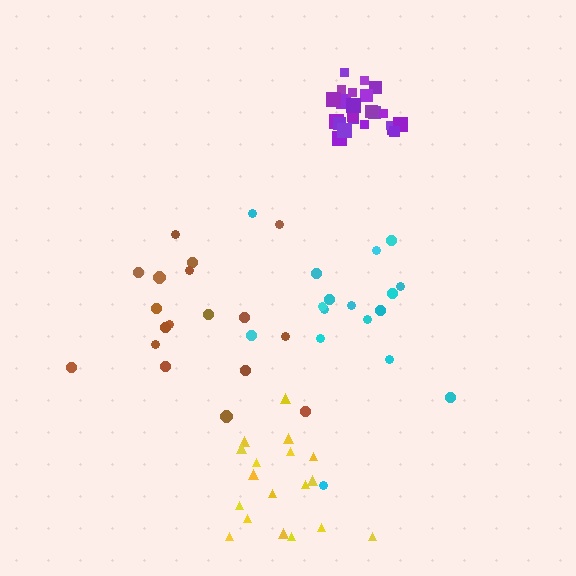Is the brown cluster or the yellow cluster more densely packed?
Yellow.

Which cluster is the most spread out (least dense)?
Cyan.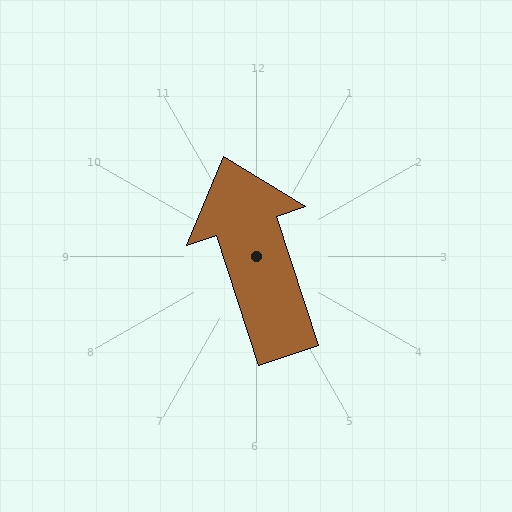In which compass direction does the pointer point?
North.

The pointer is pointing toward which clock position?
Roughly 11 o'clock.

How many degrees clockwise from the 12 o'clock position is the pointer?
Approximately 342 degrees.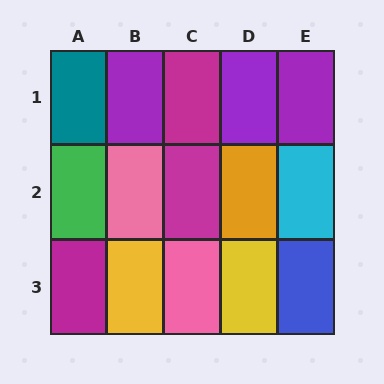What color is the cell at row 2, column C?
Magenta.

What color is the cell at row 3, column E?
Blue.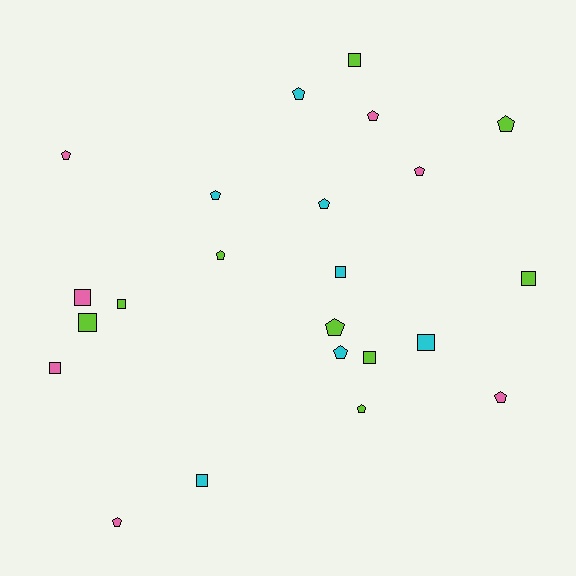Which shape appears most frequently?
Pentagon, with 13 objects.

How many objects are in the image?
There are 23 objects.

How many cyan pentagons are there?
There are 4 cyan pentagons.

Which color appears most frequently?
Lime, with 9 objects.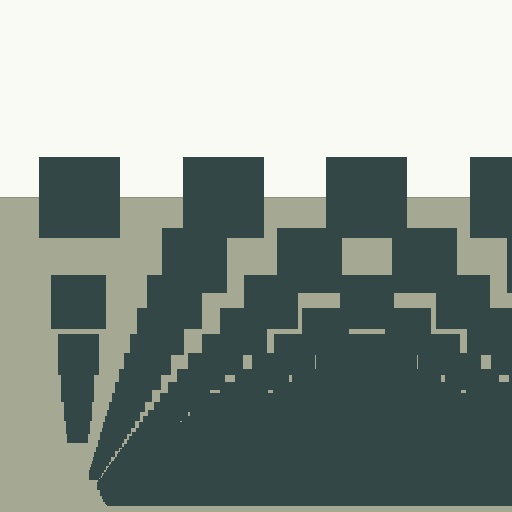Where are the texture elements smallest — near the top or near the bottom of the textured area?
Near the bottom.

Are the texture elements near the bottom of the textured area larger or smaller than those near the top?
Smaller. The gradient is inverted — elements near the bottom are smaller and denser.